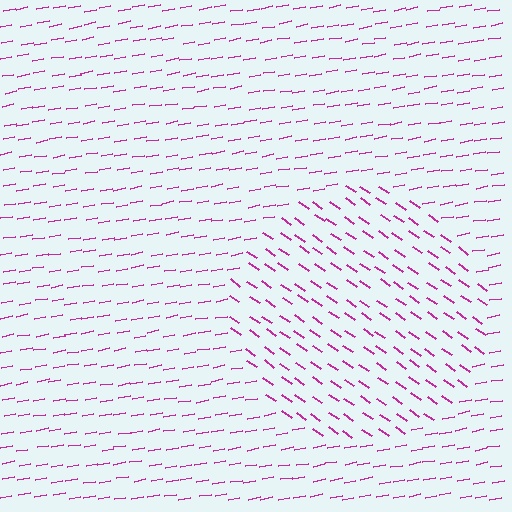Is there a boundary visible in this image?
Yes, there is a texture boundary formed by a change in line orientation.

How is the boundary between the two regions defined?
The boundary is defined purely by a change in line orientation (approximately 45 degrees difference). All lines are the same color and thickness.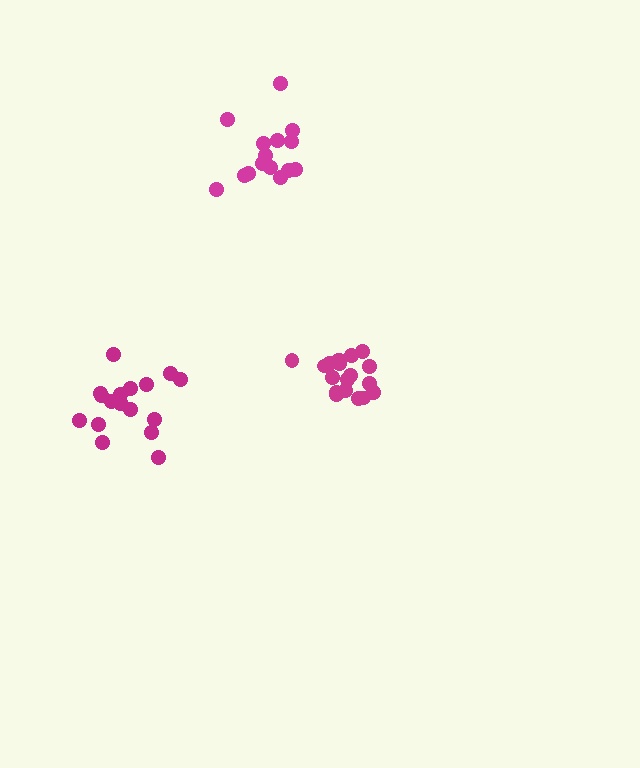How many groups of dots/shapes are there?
There are 3 groups.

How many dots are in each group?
Group 1: 18 dots, Group 2: 15 dots, Group 3: 19 dots (52 total).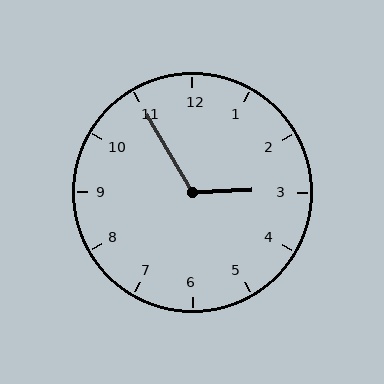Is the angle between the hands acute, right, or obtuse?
It is obtuse.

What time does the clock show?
2:55.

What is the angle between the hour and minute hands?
Approximately 118 degrees.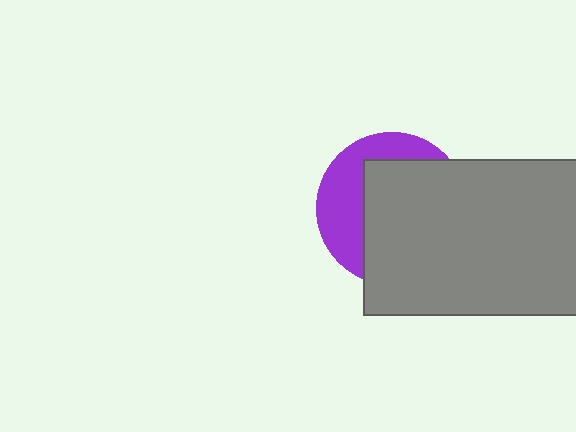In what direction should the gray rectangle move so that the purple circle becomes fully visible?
The gray rectangle should move right. That is the shortest direction to clear the overlap and leave the purple circle fully visible.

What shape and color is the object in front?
The object in front is a gray rectangle.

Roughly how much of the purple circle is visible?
A small part of it is visible (roughly 37%).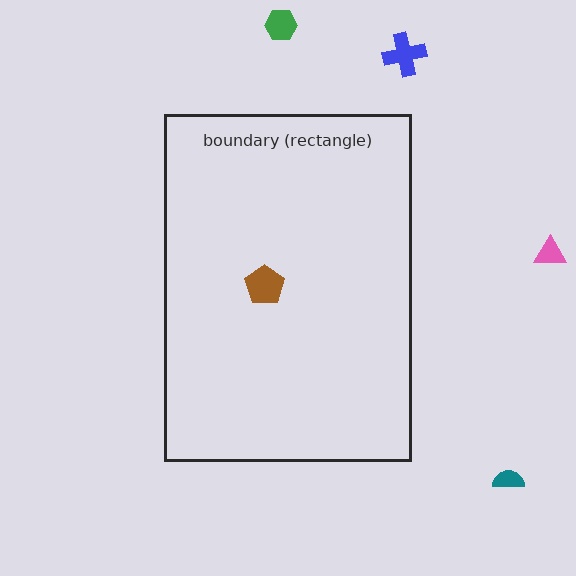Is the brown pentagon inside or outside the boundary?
Inside.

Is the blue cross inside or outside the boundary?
Outside.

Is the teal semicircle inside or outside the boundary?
Outside.